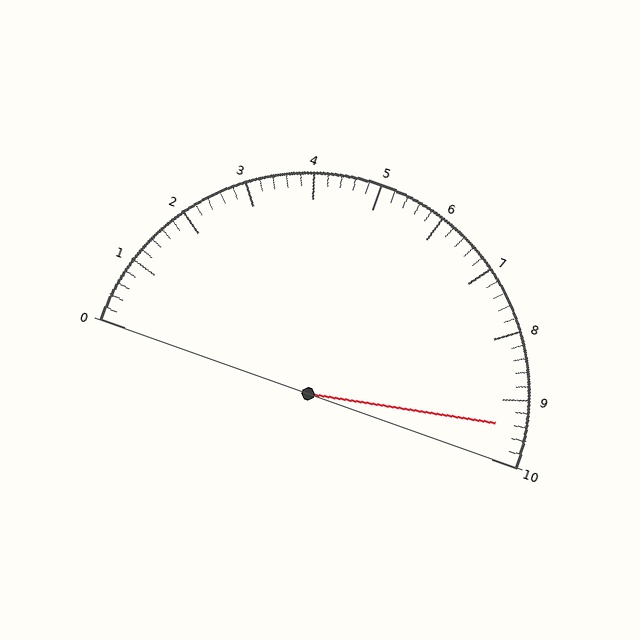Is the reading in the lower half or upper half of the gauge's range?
The reading is in the upper half of the range (0 to 10).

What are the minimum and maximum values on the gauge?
The gauge ranges from 0 to 10.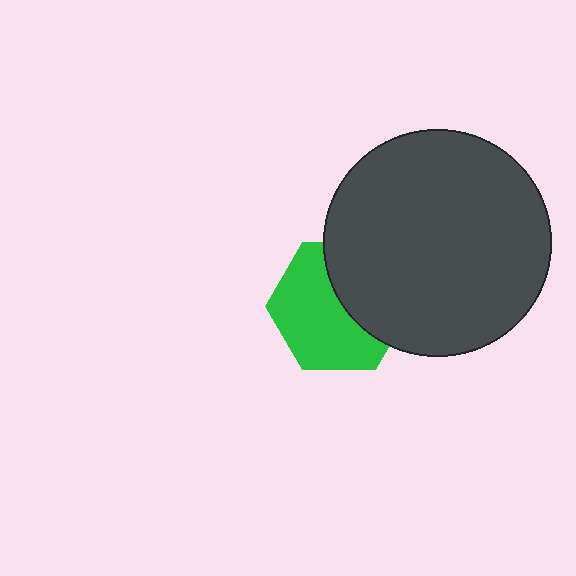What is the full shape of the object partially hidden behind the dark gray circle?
The partially hidden object is a green hexagon.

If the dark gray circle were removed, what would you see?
You would see the complete green hexagon.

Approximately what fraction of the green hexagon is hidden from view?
Roughly 41% of the green hexagon is hidden behind the dark gray circle.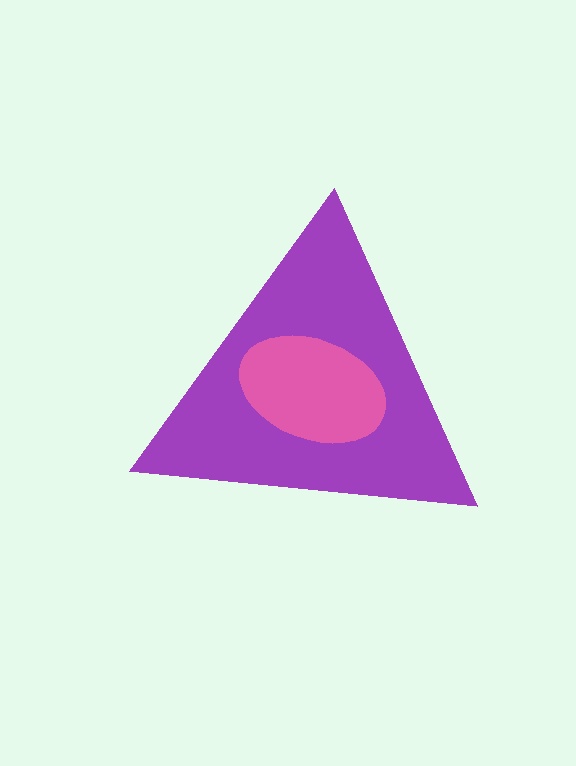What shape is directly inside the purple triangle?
The pink ellipse.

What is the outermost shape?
The purple triangle.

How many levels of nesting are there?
2.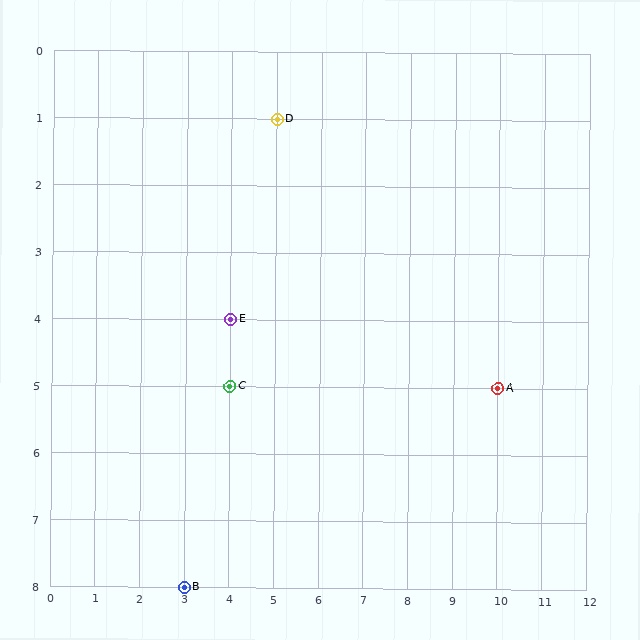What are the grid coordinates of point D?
Point D is at grid coordinates (5, 1).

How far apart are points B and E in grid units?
Points B and E are 1 column and 4 rows apart (about 4.1 grid units diagonally).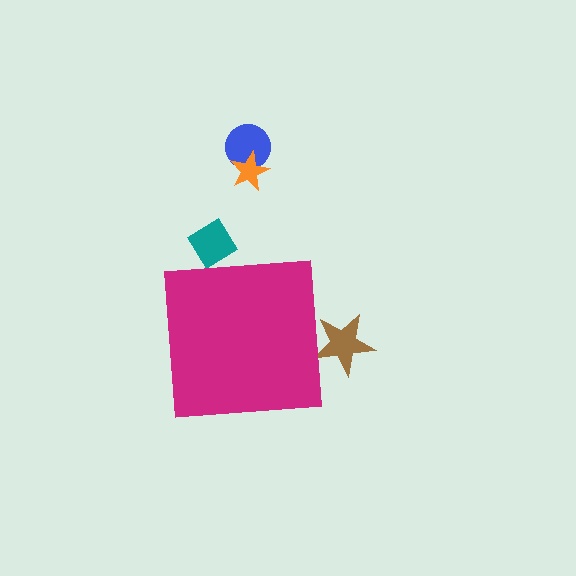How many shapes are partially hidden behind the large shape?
2 shapes are partially hidden.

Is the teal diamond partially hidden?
Yes, the teal diamond is partially hidden behind the magenta square.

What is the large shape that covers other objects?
A magenta square.